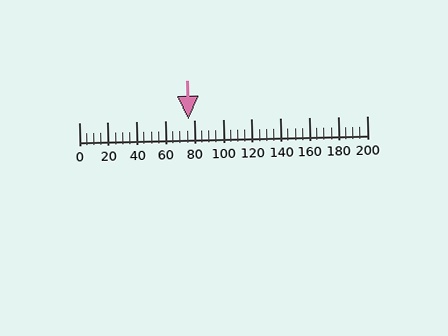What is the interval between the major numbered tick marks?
The major tick marks are spaced 20 units apart.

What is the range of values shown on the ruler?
The ruler shows values from 0 to 200.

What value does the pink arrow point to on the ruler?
The pink arrow points to approximately 76.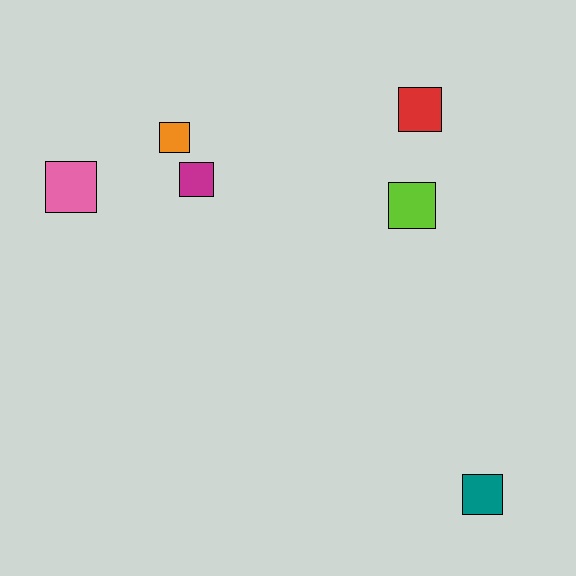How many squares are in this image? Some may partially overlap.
There are 6 squares.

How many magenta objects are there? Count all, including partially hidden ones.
There is 1 magenta object.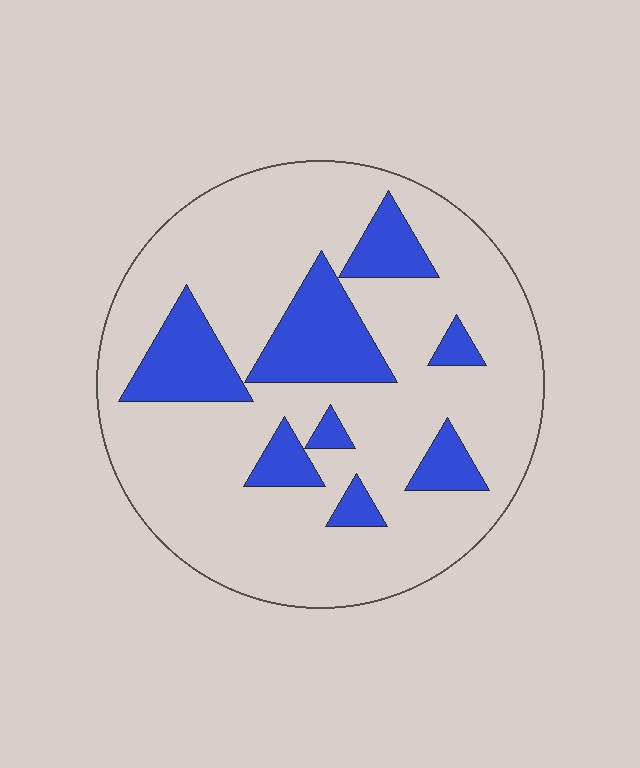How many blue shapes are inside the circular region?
8.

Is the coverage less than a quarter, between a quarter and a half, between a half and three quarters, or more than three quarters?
Less than a quarter.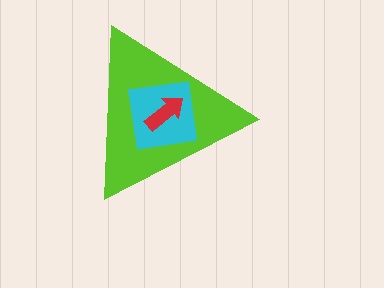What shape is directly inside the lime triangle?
The cyan square.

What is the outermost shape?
The lime triangle.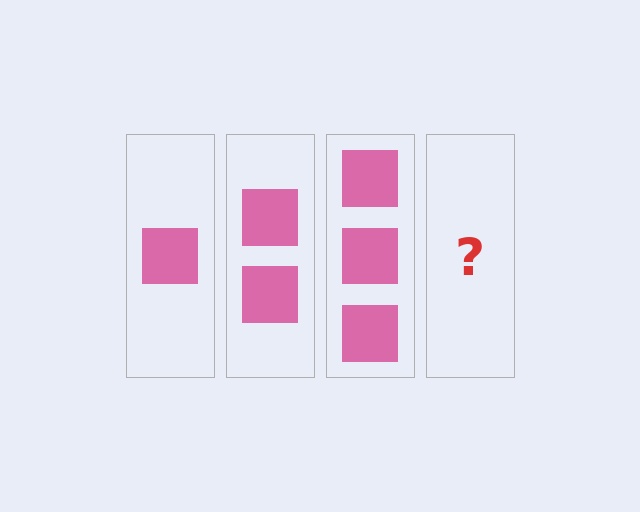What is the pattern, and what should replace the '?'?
The pattern is that each step adds one more square. The '?' should be 4 squares.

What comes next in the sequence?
The next element should be 4 squares.